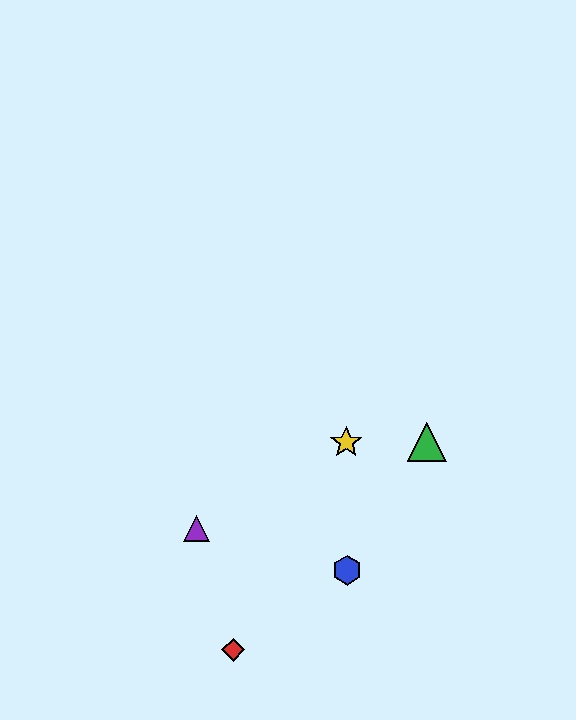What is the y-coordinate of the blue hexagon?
The blue hexagon is at y≈570.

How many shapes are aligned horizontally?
2 shapes (the green triangle, the yellow star) are aligned horizontally.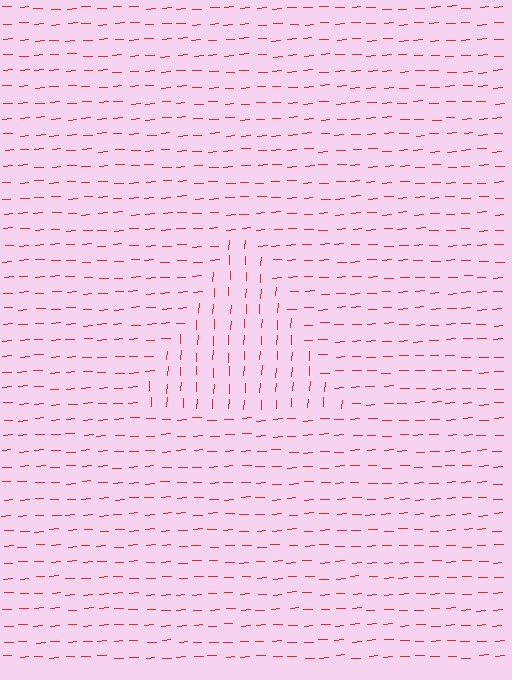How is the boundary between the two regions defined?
The boundary is defined purely by a change in line orientation (approximately 84 degrees difference). All lines are the same color and thickness.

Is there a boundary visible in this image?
Yes, there is a texture boundary formed by a change in line orientation.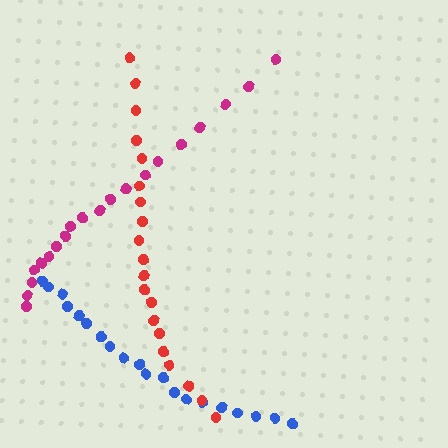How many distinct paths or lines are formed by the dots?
There are 3 distinct paths.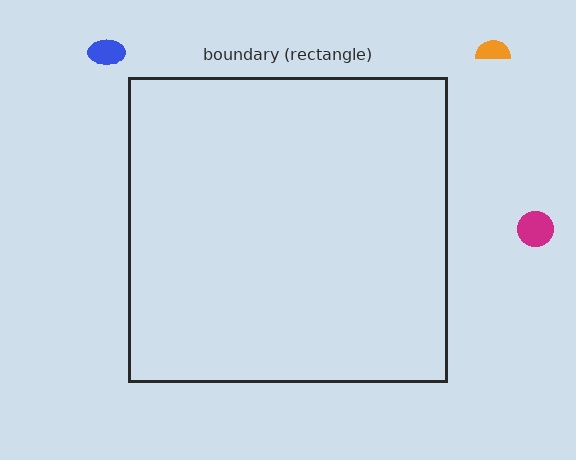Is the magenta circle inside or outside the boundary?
Outside.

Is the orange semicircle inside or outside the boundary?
Outside.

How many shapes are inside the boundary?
0 inside, 3 outside.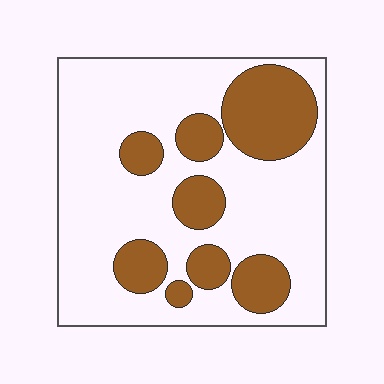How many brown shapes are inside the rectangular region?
8.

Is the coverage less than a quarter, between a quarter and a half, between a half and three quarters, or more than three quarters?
Between a quarter and a half.